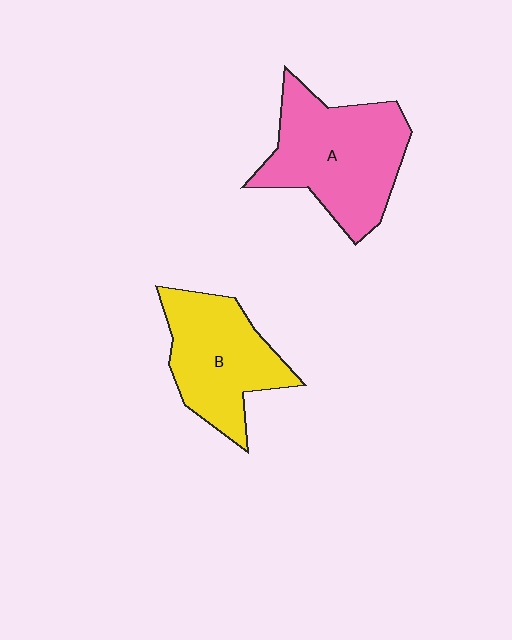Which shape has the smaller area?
Shape B (yellow).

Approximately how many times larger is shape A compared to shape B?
Approximately 1.2 times.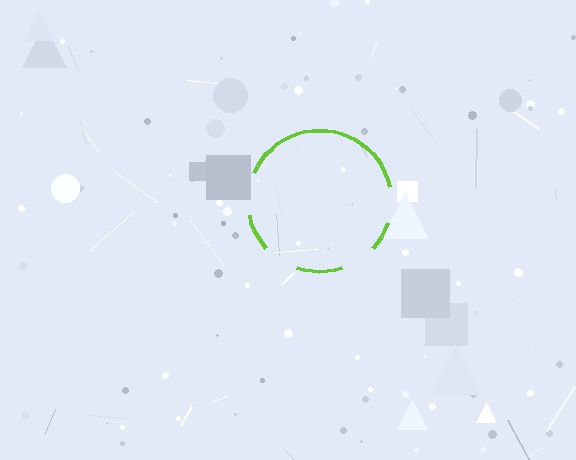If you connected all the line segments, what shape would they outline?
They would outline a circle.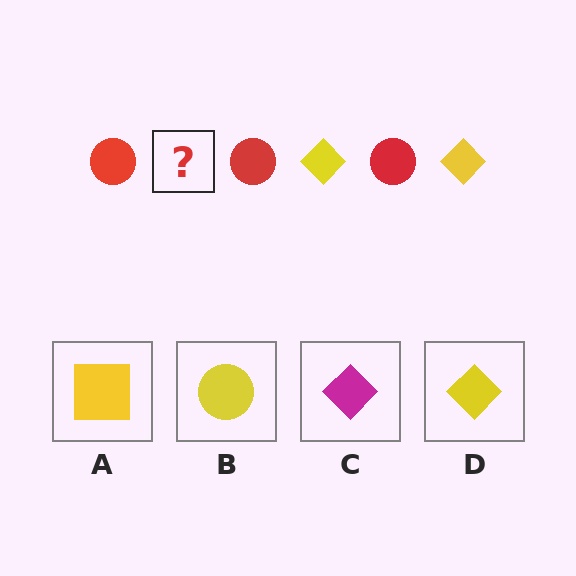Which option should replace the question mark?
Option D.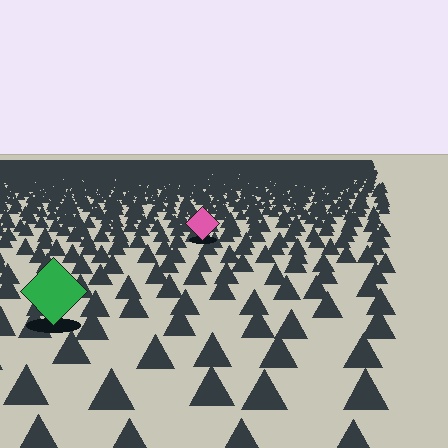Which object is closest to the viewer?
The green diamond is closest. The texture marks near it are larger and more spread out.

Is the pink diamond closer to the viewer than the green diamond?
No. The green diamond is closer — you can tell from the texture gradient: the ground texture is coarser near it.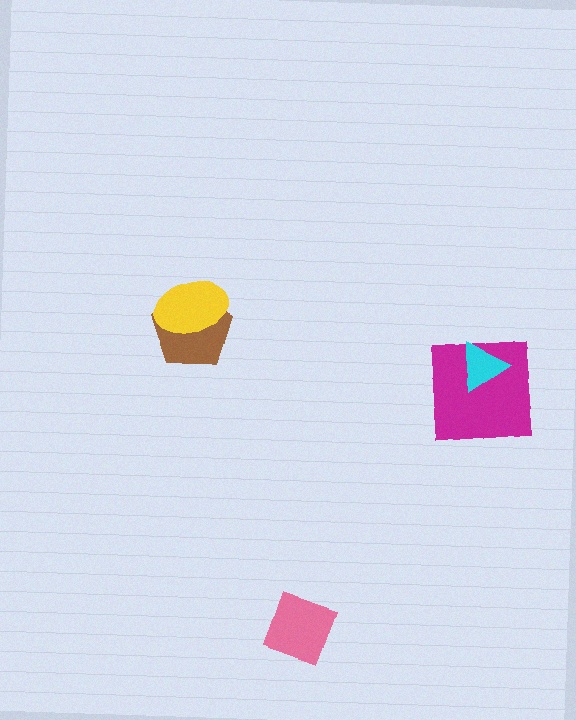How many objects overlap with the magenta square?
1 object overlaps with the magenta square.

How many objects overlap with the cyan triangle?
1 object overlaps with the cyan triangle.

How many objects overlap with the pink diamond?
0 objects overlap with the pink diamond.